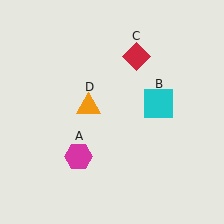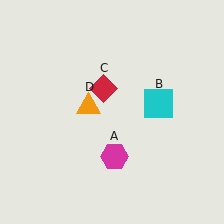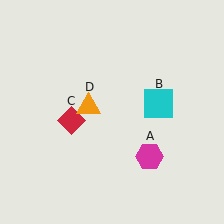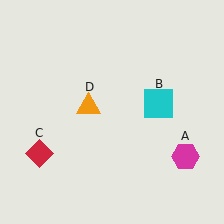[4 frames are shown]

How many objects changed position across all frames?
2 objects changed position: magenta hexagon (object A), red diamond (object C).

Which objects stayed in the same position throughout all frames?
Cyan square (object B) and orange triangle (object D) remained stationary.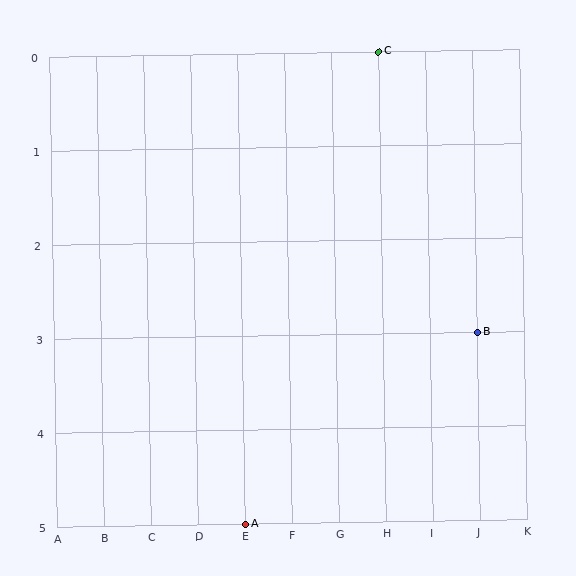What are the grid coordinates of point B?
Point B is at grid coordinates (J, 3).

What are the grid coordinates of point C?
Point C is at grid coordinates (H, 0).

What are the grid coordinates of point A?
Point A is at grid coordinates (E, 5).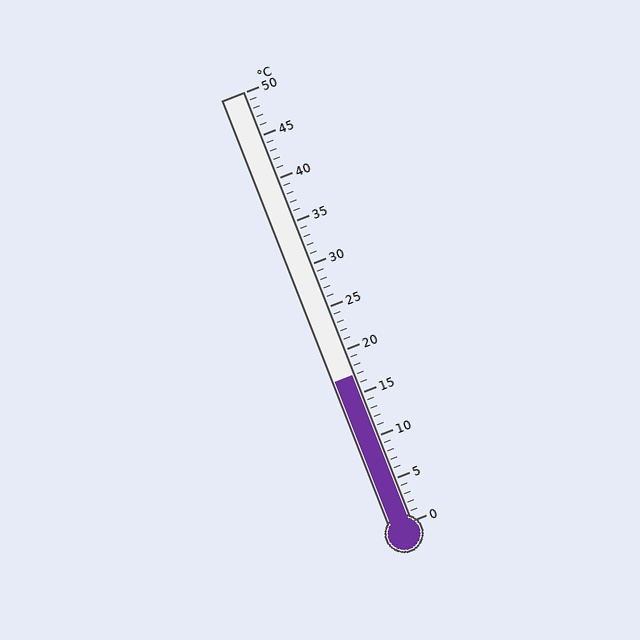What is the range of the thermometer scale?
The thermometer scale ranges from 0°C to 50°C.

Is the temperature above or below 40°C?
The temperature is below 40°C.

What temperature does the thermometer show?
The thermometer shows approximately 17°C.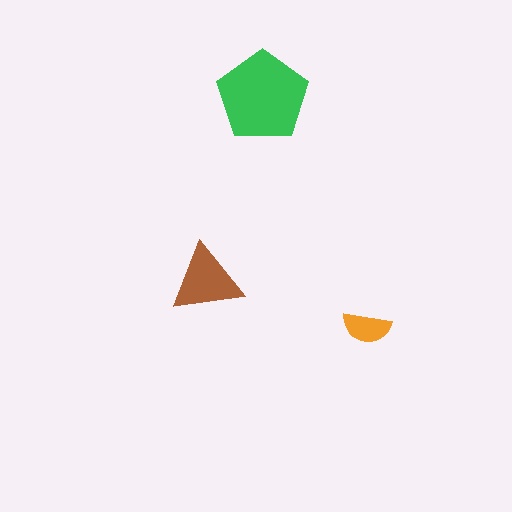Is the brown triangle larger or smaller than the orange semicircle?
Larger.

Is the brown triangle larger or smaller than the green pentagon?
Smaller.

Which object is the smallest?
The orange semicircle.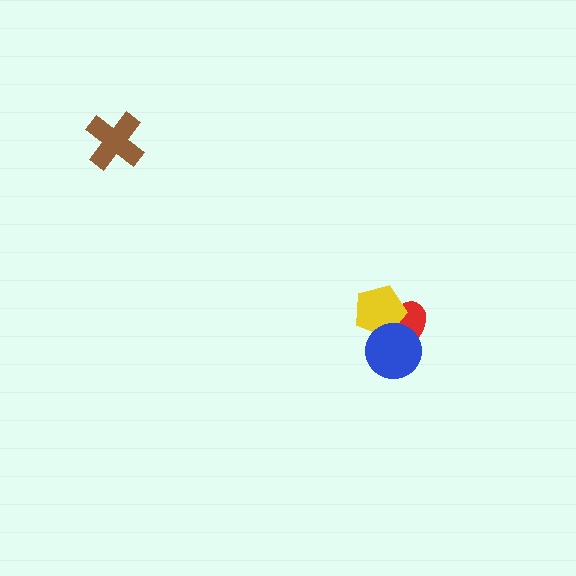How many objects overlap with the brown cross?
0 objects overlap with the brown cross.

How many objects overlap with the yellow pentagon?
2 objects overlap with the yellow pentagon.